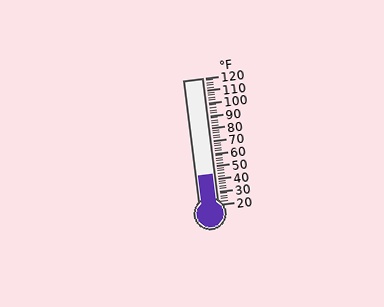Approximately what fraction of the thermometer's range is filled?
The thermometer is filled to approximately 25% of its range.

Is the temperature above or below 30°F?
The temperature is above 30°F.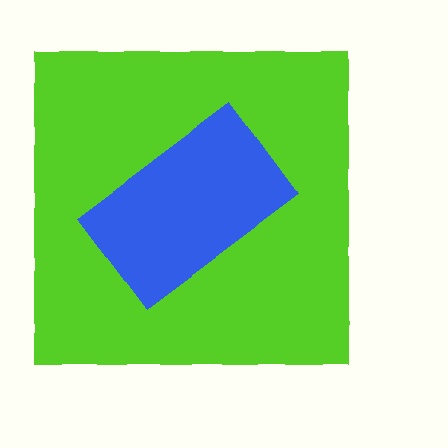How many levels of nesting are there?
2.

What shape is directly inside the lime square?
The blue rectangle.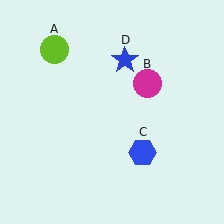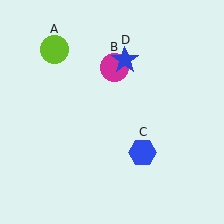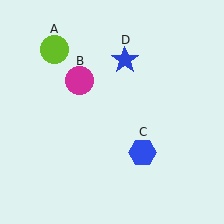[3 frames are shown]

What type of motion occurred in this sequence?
The magenta circle (object B) rotated counterclockwise around the center of the scene.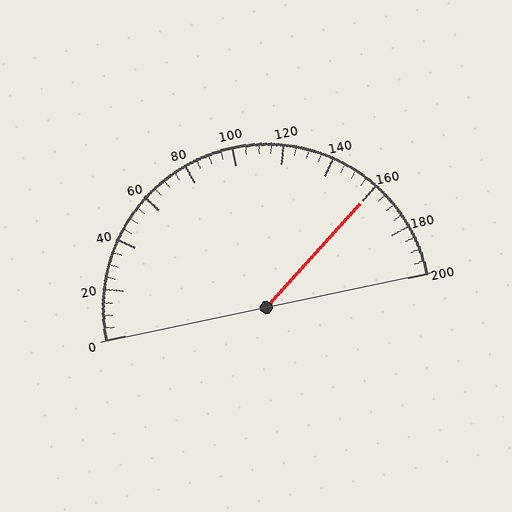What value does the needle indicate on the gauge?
The needle indicates approximately 160.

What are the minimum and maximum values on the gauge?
The gauge ranges from 0 to 200.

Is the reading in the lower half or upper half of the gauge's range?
The reading is in the upper half of the range (0 to 200).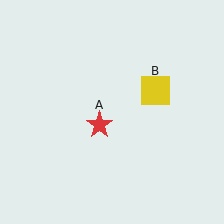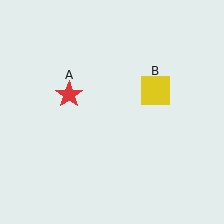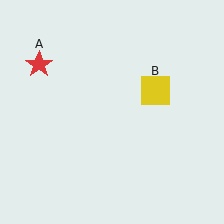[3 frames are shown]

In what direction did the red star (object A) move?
The red star (object A) moved up and to the left.